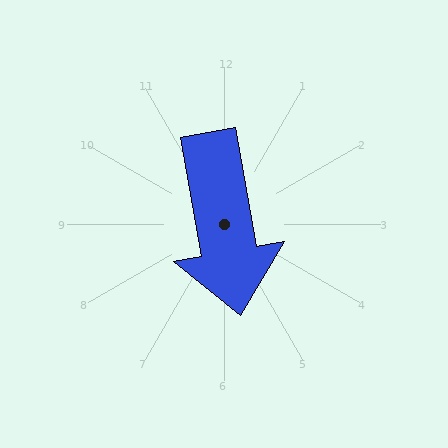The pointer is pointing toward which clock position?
Roughly 6 o'clock.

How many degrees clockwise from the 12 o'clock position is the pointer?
Approximately 170 degrees.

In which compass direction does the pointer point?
South.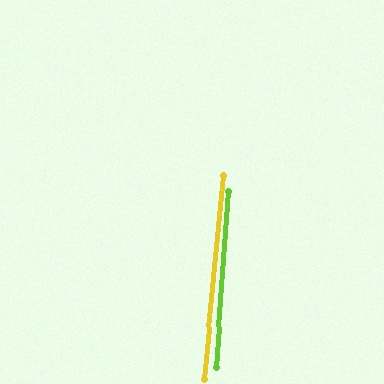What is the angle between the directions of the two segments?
Approximately 1 degree.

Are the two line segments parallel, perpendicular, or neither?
Parallel — their directions differ by only 1.4°.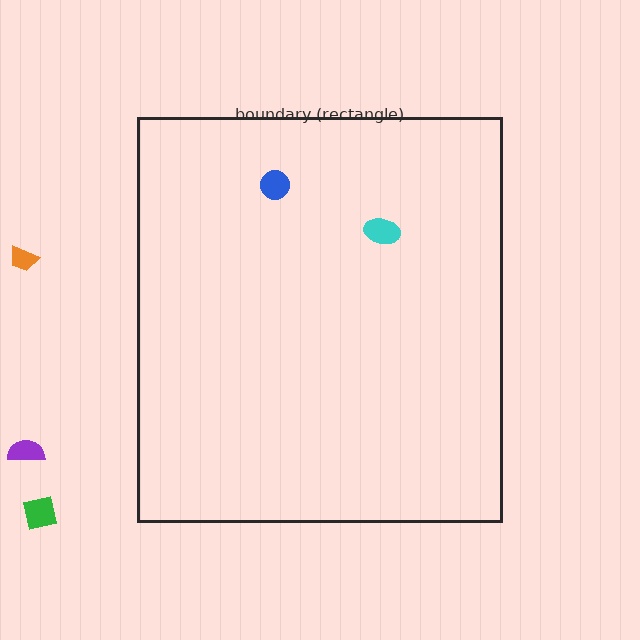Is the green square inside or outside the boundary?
Outside.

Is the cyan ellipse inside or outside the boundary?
Inside.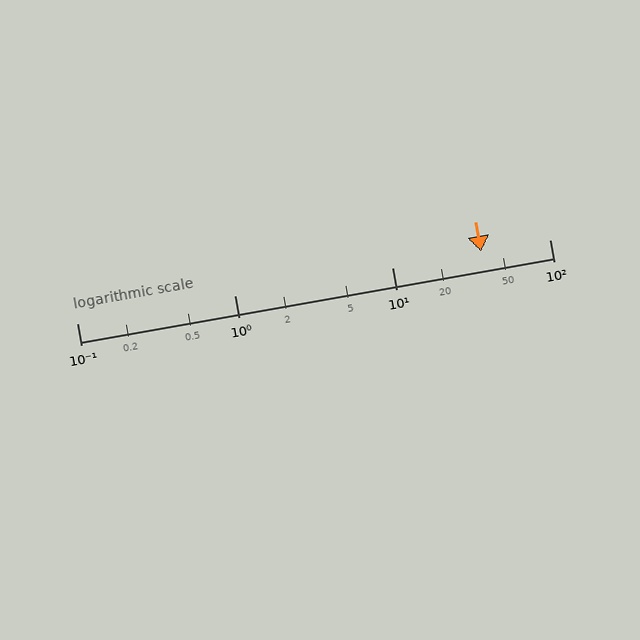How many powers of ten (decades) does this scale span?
The scale spans 3 decades, from 0.1 to 100.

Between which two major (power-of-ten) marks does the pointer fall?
The pointer is between 10 and 100.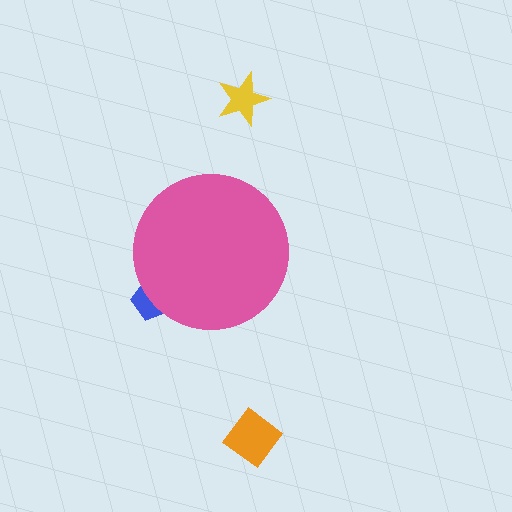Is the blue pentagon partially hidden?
Yes, the blue pentagon is partially hidden behind the pink circle.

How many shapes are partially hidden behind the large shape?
1 shape is partially hidden.